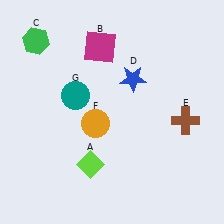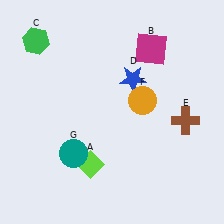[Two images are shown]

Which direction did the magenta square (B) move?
The magenta square (B) moved right.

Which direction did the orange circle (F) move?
The orange circle (F) moved right.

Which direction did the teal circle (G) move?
The teal circle (G) moved down.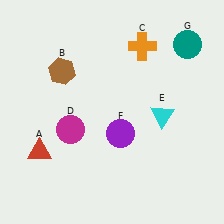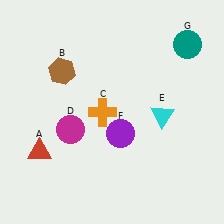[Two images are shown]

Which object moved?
The orange cross (C) moved down.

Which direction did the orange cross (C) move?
The orange cross (C) moved down.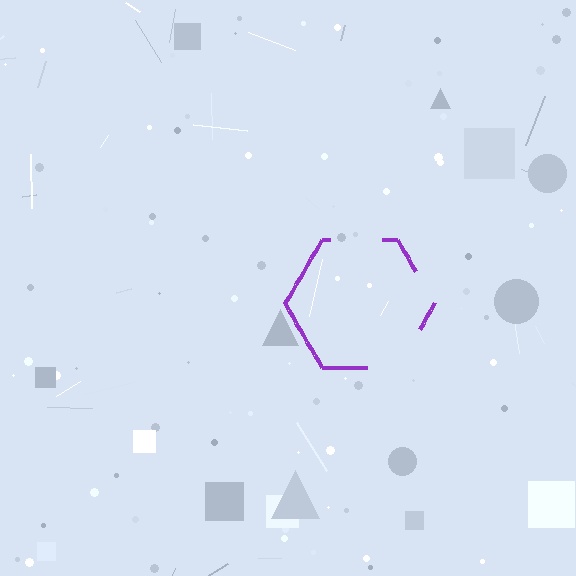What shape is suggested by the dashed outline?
The dashed outline suggests a hexagon.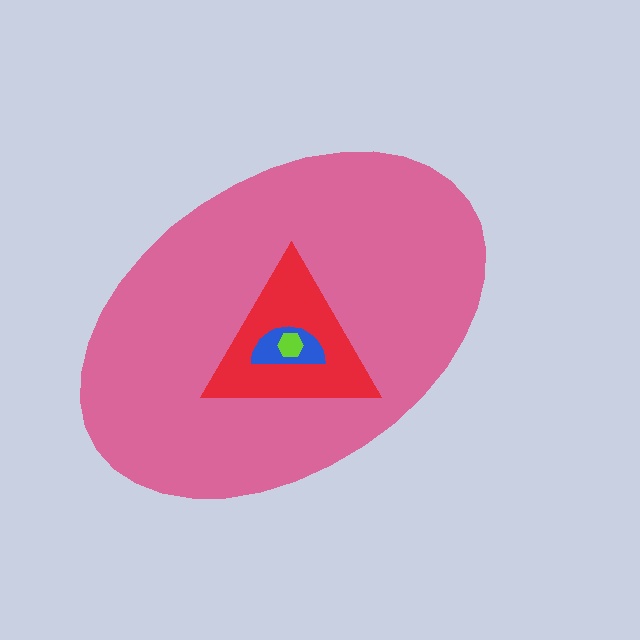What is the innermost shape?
The lime hexagon.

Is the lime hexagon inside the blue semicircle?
Yes.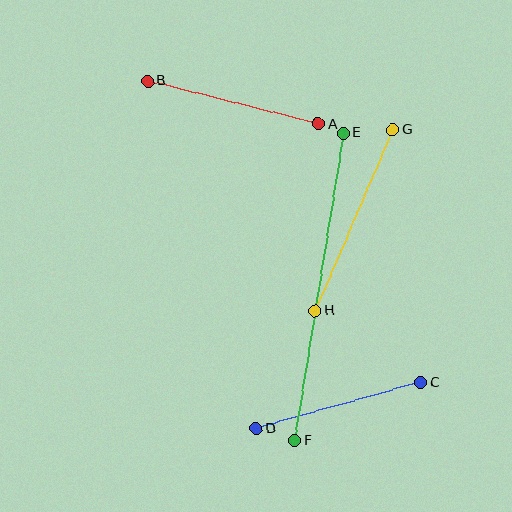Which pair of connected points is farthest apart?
Points E and F are farthest apart.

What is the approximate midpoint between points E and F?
The midpoint is at approximately (319, 287) pixels.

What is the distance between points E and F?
The distance is approximately 311 pixels.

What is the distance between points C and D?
The distance is approximately 171 pixels.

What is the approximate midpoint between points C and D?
The midpoint is at approximately (339, 405) pixels.